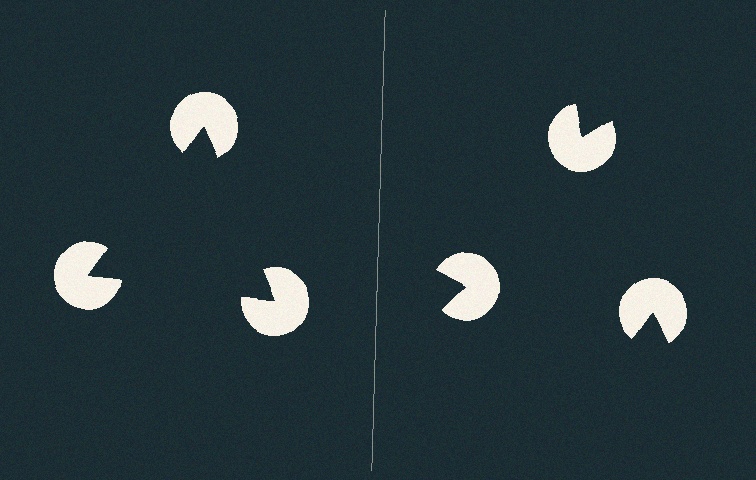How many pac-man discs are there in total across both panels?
6 — 3 on each side.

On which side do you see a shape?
An illusory triangle appears on the left side. On the right side the wedge cuts are rotated, so no coherent shape forms.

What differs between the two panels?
The pac-man discs are positioned identically on both sides; only the wedge orientations differ. On the left they align to a triangle; on the right they are misaligned.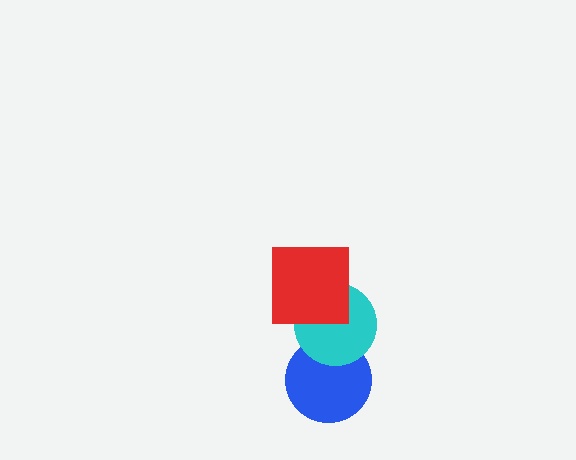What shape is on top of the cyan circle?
The red square is on top of the cyan circle.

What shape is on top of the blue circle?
The cyan circle is on top of the blue circle.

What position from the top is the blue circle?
The blue circle is 3rd from the top.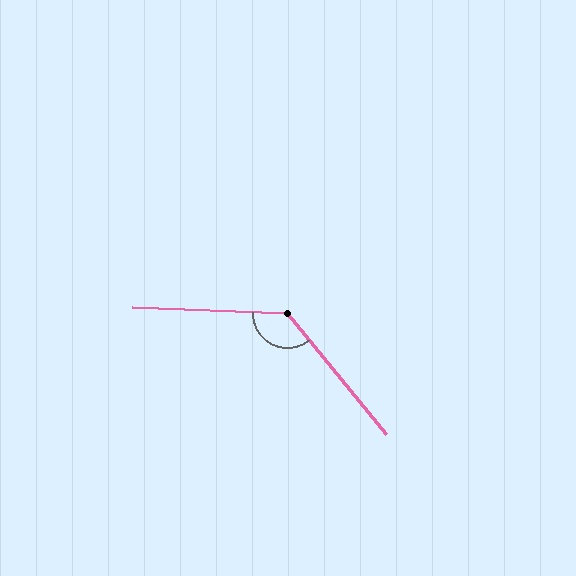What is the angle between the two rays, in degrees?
Approximately 131 degrees.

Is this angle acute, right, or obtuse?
It is obtuse.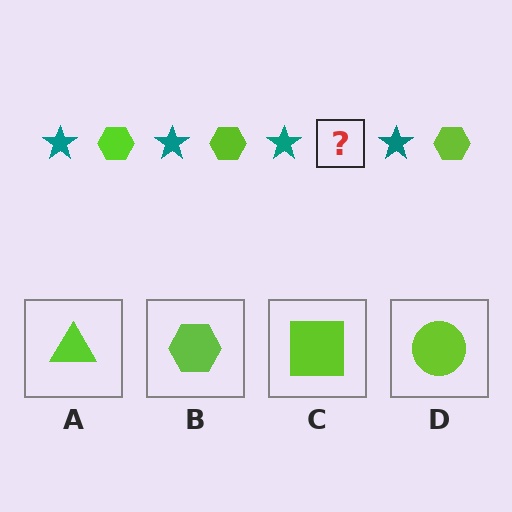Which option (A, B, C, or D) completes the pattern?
B.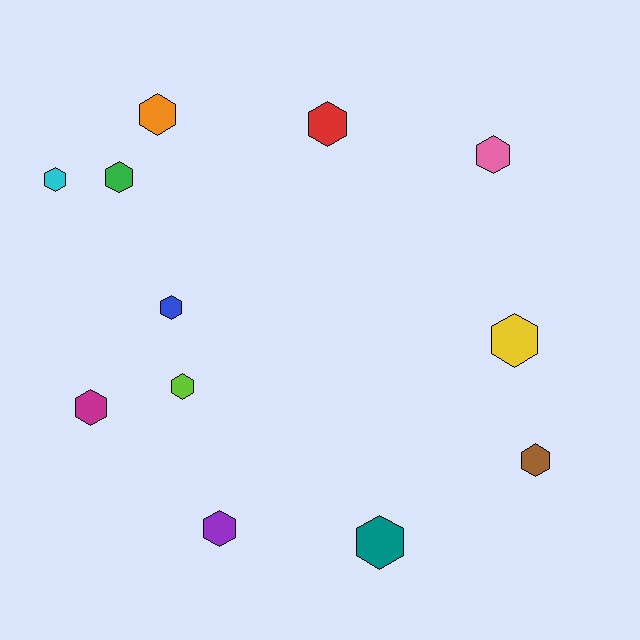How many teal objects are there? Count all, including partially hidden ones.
There is 1 teal object.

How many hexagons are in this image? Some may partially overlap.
There are 12 hexagons.